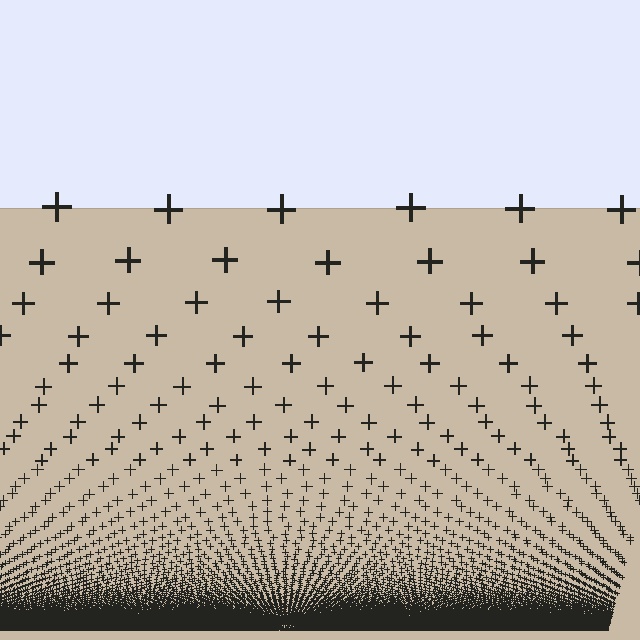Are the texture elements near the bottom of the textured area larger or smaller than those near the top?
Smaller. The gradient is inverted — elements near the bottom are smaller and denser.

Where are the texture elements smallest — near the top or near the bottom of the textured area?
Near the bottom.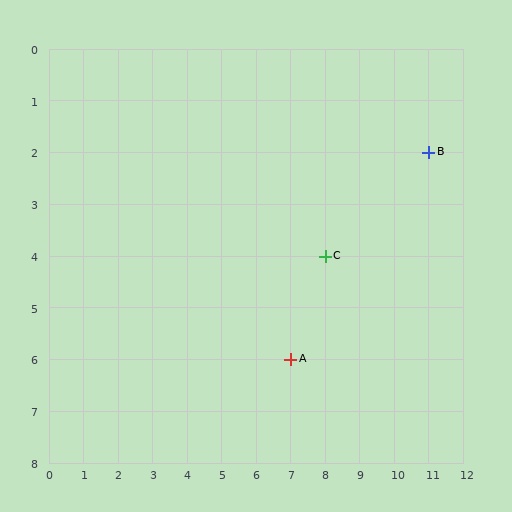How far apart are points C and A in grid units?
Points C and A are 1 column and 2 rows apart (about 2.2 grid units diagonally).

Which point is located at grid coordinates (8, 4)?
Point C is at (8, 4).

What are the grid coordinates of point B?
Point B is at grid coordinates (11, 2).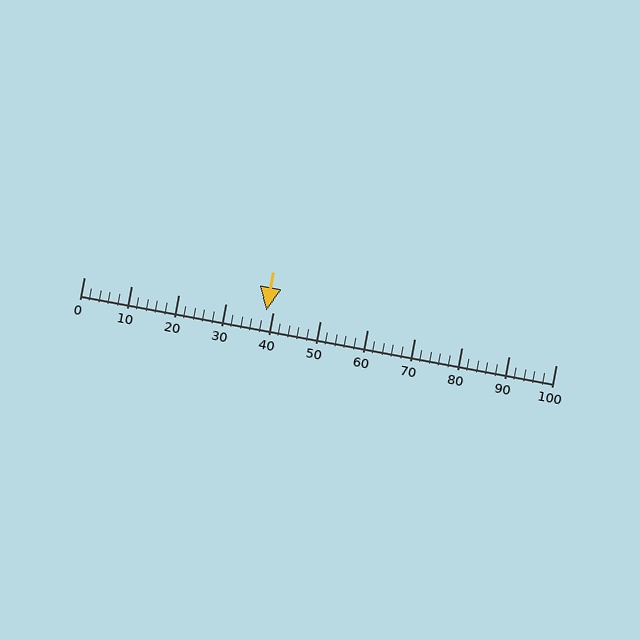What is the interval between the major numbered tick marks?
The major tick marks are spaced 10 units apart.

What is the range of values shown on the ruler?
The ruler shows values from 0 to 100.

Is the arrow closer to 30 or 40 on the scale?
The arrow is closer to 40.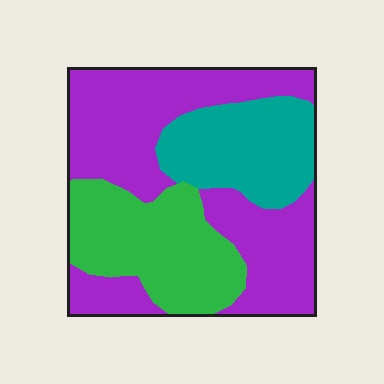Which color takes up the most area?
Purple, at roughly 50%.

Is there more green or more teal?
Green.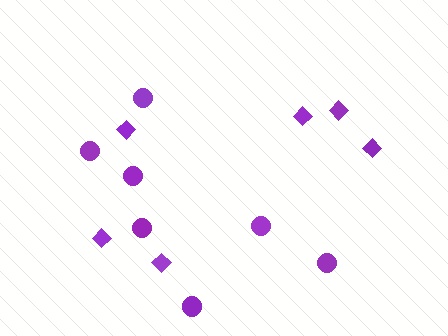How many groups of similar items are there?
There are 2 groups: one group of circles (7) and one group of diamonds (6).